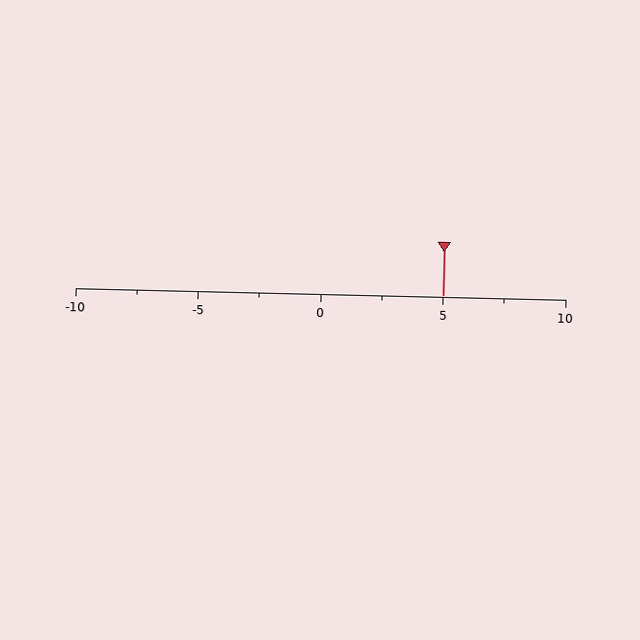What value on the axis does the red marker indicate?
The marker indicates approximately 5.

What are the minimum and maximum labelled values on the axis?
The axis runs from -10 to 10.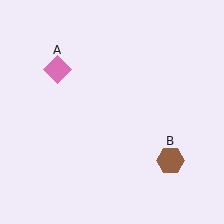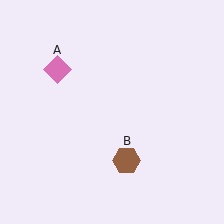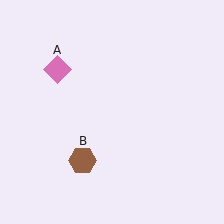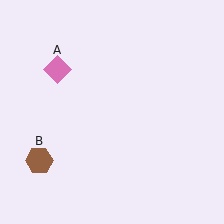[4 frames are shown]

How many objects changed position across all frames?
1 object changed position: brown hexagon (object B).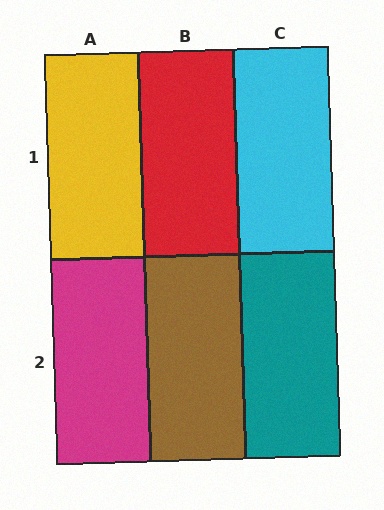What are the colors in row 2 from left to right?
Magenta, brown, teal.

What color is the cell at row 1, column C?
Cyan.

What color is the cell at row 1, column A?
Yellow.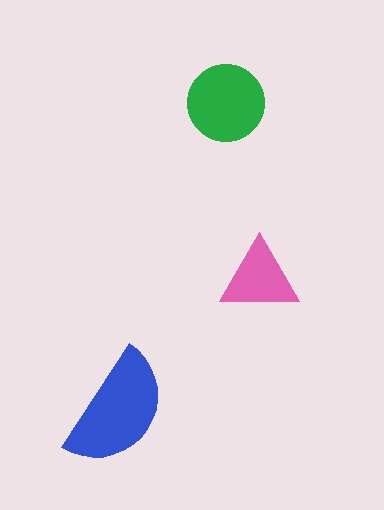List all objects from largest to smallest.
The blue semicircle, the green circle, the pink triangle.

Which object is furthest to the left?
The blue semicircle is leftmost.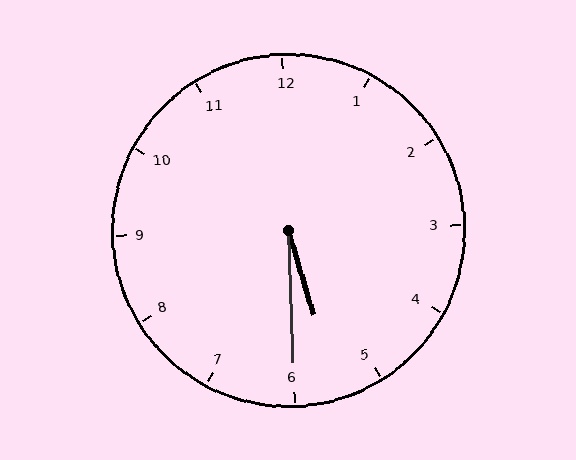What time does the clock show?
5:30.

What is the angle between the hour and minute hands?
Approximately 15 degrees.